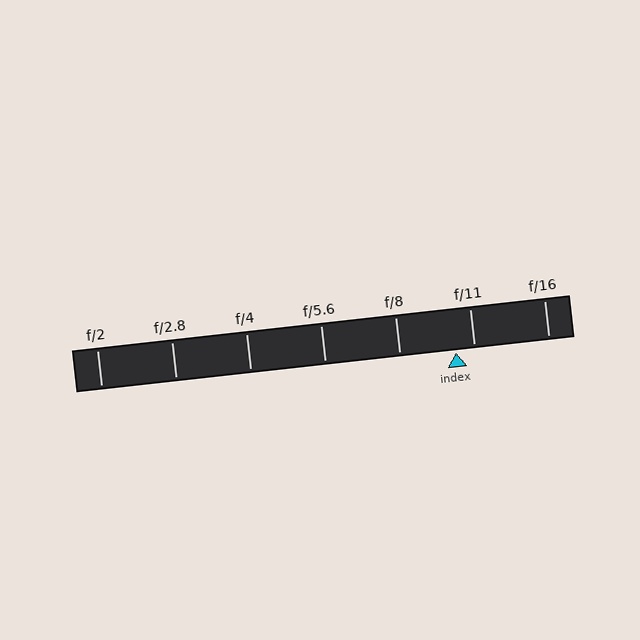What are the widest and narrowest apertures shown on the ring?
The widest aperture shown is f/2 and the narrowest is f/16.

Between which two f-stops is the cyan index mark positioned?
The index mark is between f/8 and f/11.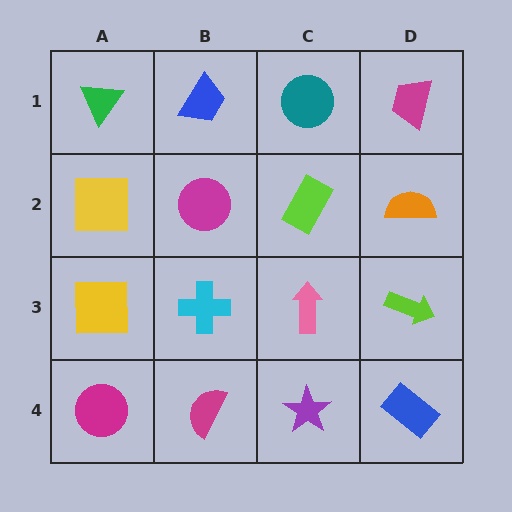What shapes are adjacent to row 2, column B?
A blue trapezoid (row 1, column B), a cyan cross (row 3, column B), a yellow square (row 2, column A), a lime rectangle (row 2, column C).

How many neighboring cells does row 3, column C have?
4.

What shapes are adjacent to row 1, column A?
A yellow square (row 2, column A), a blue trapezoid (row 1, column B).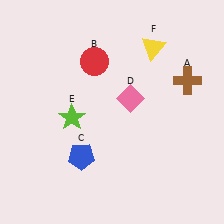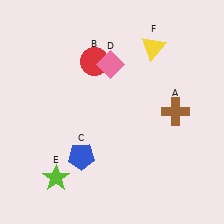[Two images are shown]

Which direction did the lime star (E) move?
The lime star (E) moved down.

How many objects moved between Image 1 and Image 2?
3 objects moved between the two images.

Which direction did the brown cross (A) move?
The brown cross (A) moved down.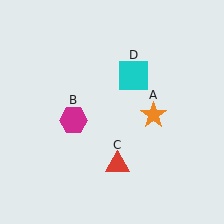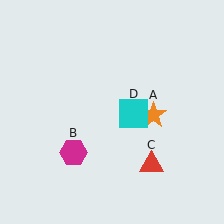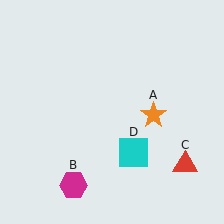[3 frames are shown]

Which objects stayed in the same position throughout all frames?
Orange star (object A) remained stationary.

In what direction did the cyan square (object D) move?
The cyan square (object D) moved down.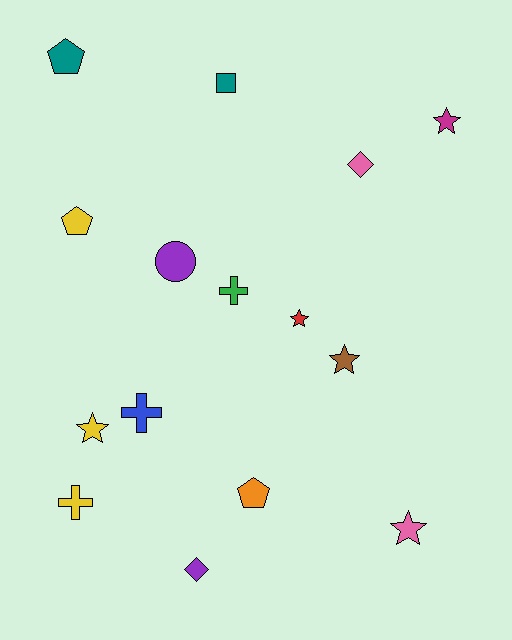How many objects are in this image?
There are 15 objects.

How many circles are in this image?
There is 1 circle.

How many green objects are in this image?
There is 1 green object.